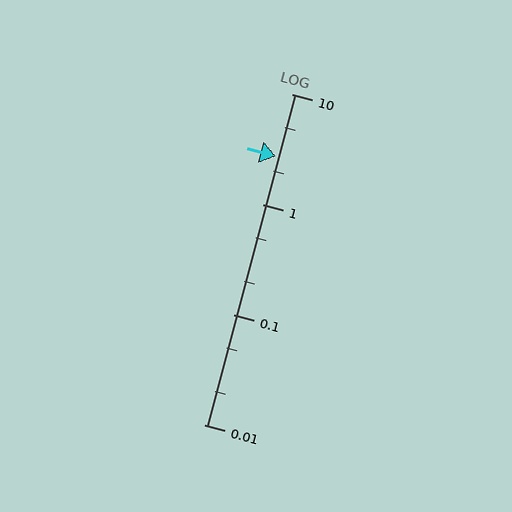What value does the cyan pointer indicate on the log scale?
The pointer indicates approximately 2.7.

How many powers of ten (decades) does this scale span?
The scale spans 3 decades, from 0.01 to 10.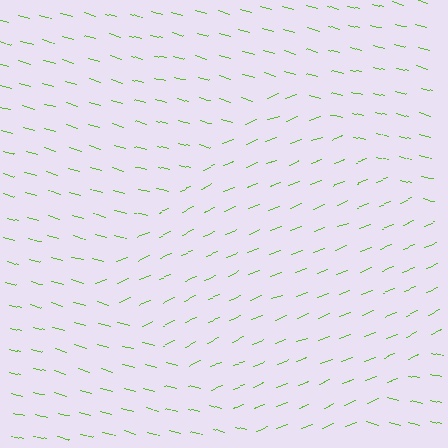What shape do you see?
I see a diamond.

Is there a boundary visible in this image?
Yes, there is a texture boundary formed by a change in line orientation.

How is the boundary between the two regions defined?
The boundary is defined purely by a change in line orientation (approximately 38 degrees difference). All lines are the same color and thickness.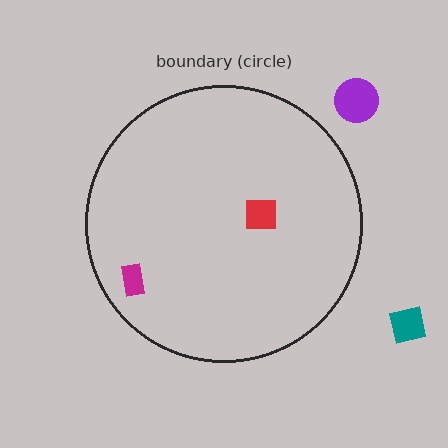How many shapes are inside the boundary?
2 inside, 2 outside.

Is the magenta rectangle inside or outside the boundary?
Inside.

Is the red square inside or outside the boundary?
Inside.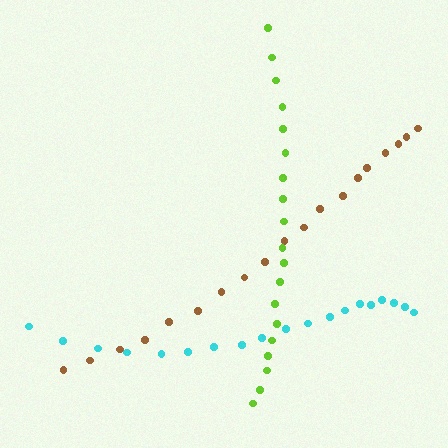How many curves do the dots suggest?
There are 3 distinct paths.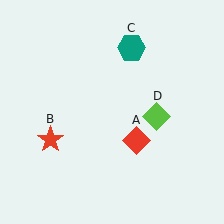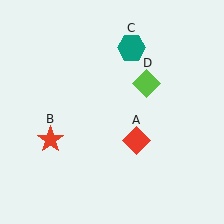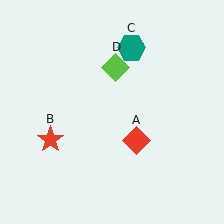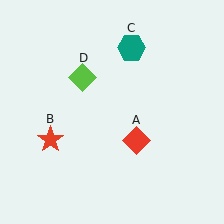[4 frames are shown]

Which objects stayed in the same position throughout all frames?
Red diamond (object A) and red star (object B) and teal hexagon (object C) remained stationary.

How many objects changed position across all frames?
1 object changed position: lime diamond (object D).